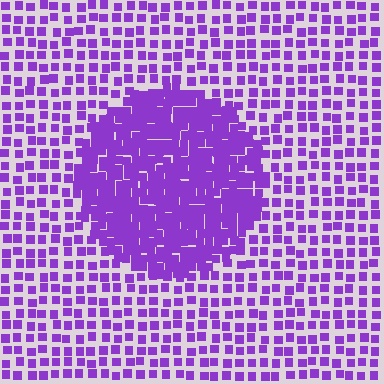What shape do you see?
I see a circle.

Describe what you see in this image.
The image contains small purple elements arranged at two different densities. A circle-shaped region is visible where the elements are more densely packed than the surrounding area.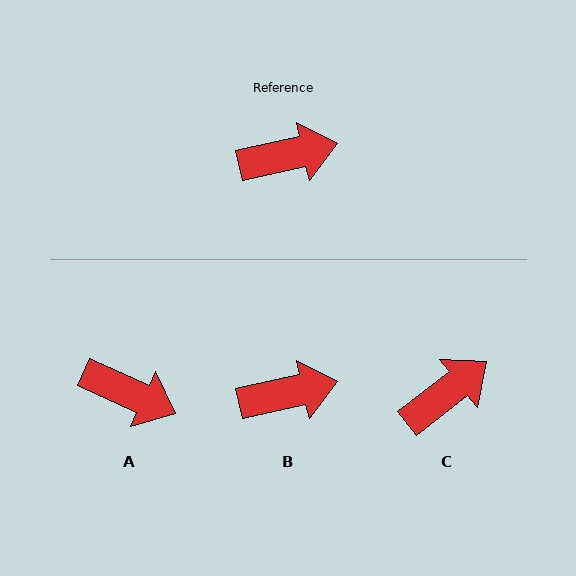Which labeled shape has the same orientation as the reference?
B.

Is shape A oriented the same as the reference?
No, it is off by about 37 degrees.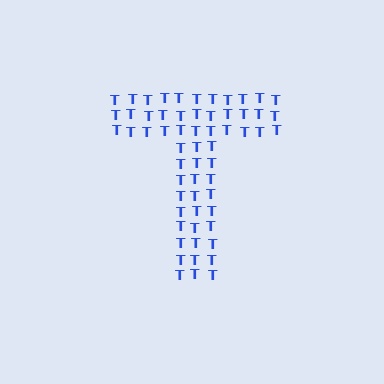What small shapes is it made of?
It is made of small letter T's.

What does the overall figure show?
The overall figure shows the letter T.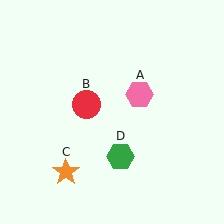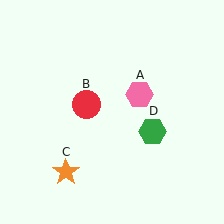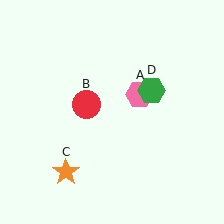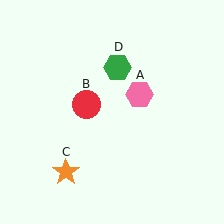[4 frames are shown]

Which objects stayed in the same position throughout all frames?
Pink hexagon (object A) and red circle (object B) and orange star (object C) remained stationary.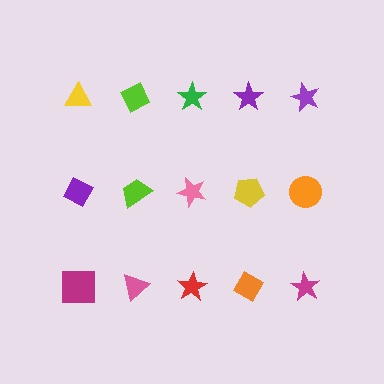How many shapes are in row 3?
5 shapes.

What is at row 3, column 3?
A red star.